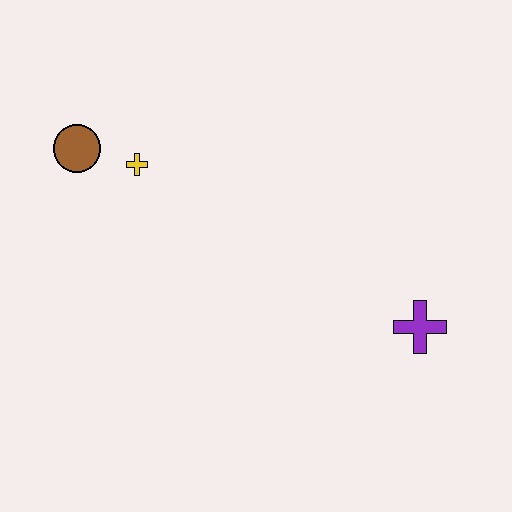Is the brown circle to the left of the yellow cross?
Yes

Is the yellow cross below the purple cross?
No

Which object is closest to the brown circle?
The yellow cross is closest to the brown circle.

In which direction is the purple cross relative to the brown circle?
The purple cross is to the right of the brown circle.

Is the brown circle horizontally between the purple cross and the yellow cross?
No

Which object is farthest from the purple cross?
The brown circle is farthest from the purple cross.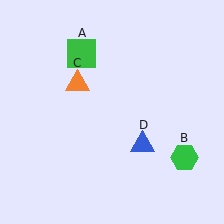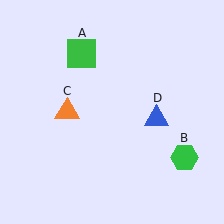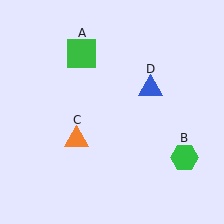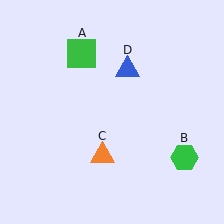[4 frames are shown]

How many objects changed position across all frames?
2 objects changed position: orange triangle (object C), blue triangle (object D).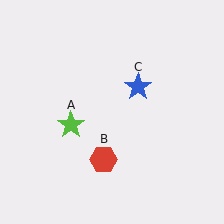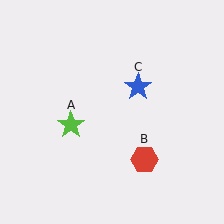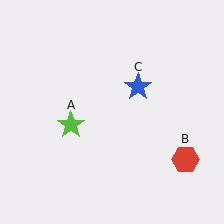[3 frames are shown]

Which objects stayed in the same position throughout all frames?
Lime star (object A) and blue star (object C) remained stationary.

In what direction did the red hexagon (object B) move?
The red hexagon (object B) moved right.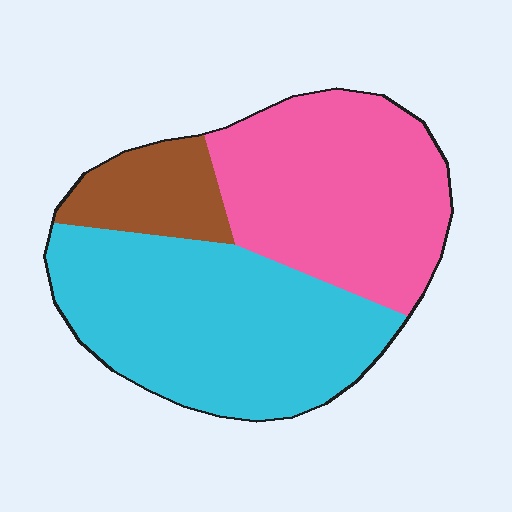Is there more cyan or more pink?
Cyan.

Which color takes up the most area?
Cyan, at roughly 45%.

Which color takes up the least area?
Brown, at roughly 15%.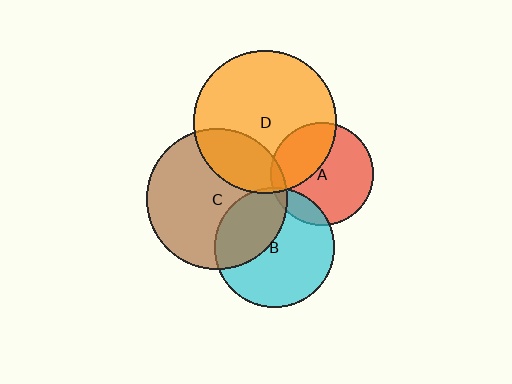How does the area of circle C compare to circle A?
Approximately 1.9 times.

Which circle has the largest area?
Circle D (orange).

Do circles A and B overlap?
Yes.